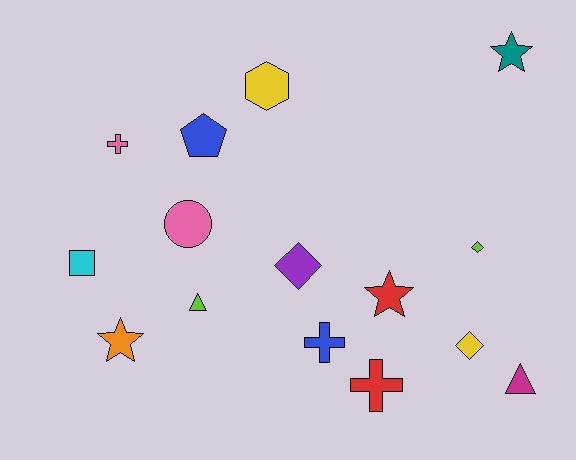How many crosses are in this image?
There are 3 crosses.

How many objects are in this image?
There are 15 objects.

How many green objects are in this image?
There are no green objects.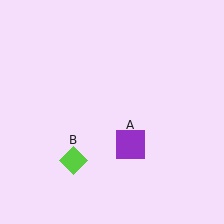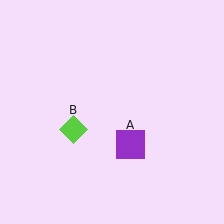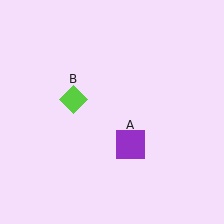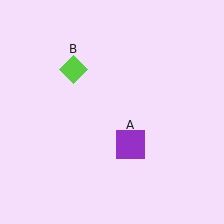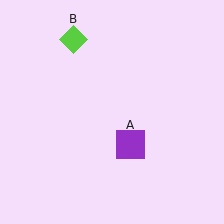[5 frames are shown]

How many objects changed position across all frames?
1 object changed position: lime diamond (object B).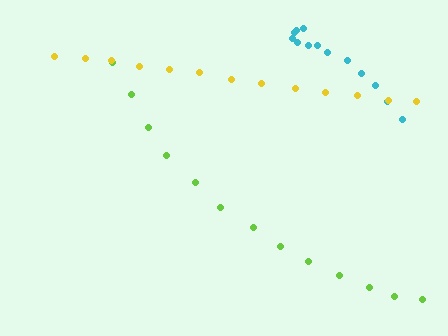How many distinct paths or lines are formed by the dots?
There are 3 distinct paths.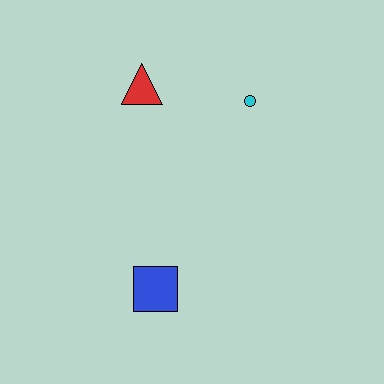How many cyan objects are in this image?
There is 1 cyan object.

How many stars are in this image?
There are no stars.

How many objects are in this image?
There are 3 objects.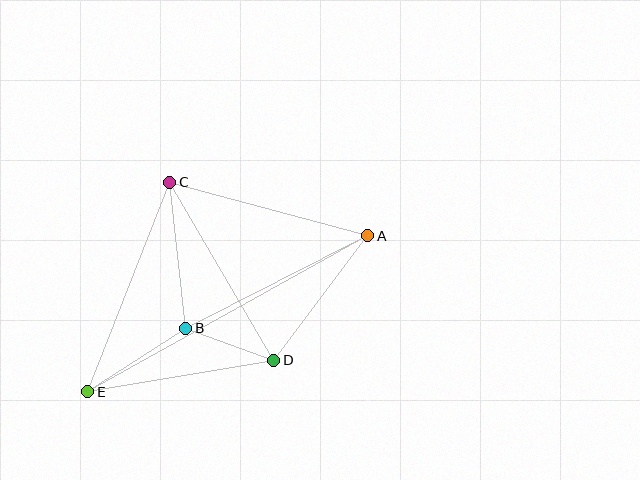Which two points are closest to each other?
Points B and D are closest to each other.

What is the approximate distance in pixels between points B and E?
The distance between B and E is approximately 117 pixels.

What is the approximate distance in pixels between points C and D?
The distance between C and D is approximately 206 pixels.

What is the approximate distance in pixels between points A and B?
The distance between A and B is approximately 204 pixels.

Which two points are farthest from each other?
Points A and E are farthest from each other.